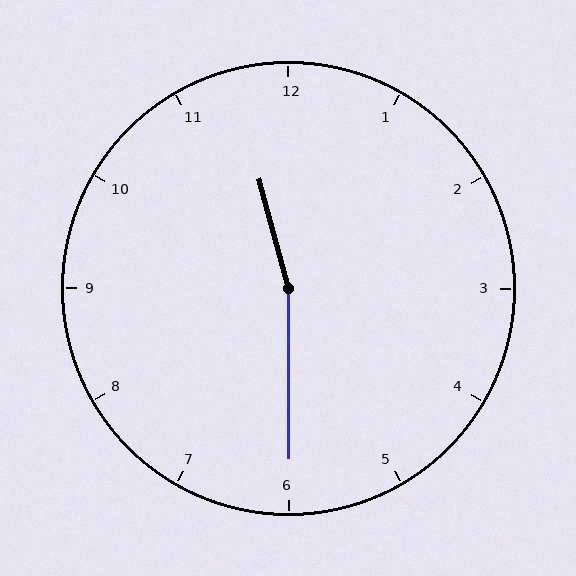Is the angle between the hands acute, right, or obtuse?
It is obtuse.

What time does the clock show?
11:30.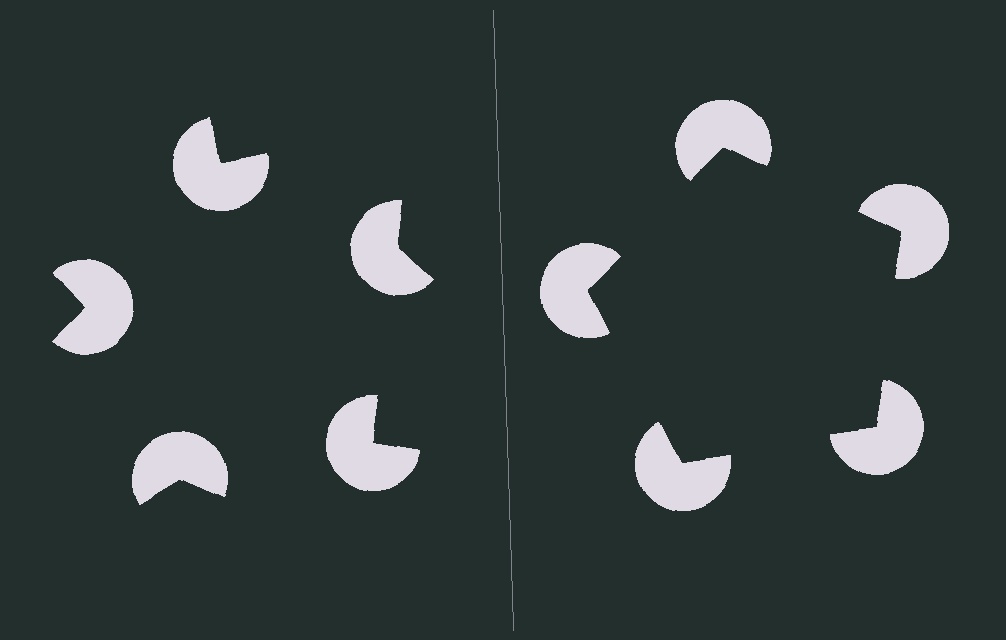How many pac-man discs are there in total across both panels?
10 — 5 on each side.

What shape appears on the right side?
An illusory pentagon.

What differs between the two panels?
The pac-man discs are positioned identically on both sides; only the wedge orientations differ. On the right they align to a pentagon; on the left they are misaligned.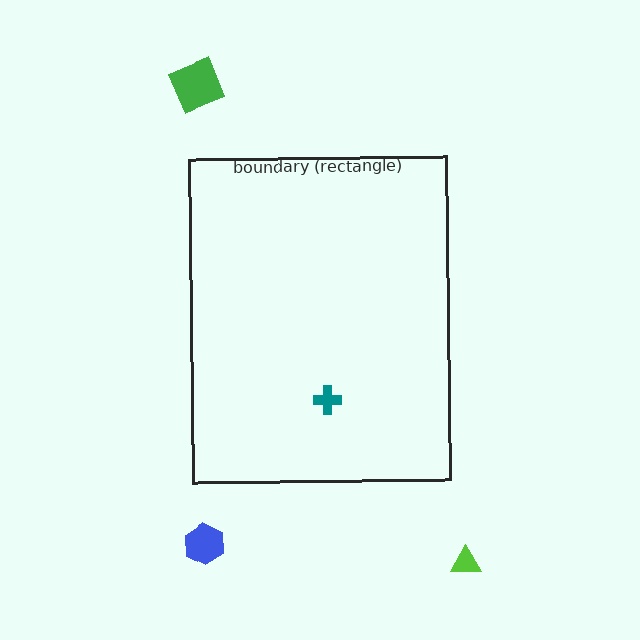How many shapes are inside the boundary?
1 inside, 3 outside.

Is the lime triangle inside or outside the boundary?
Outside.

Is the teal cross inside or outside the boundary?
Inside.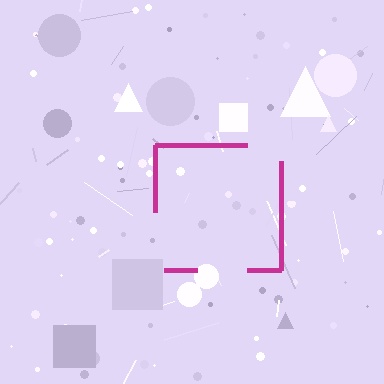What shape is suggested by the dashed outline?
The dashed outline suggests a square.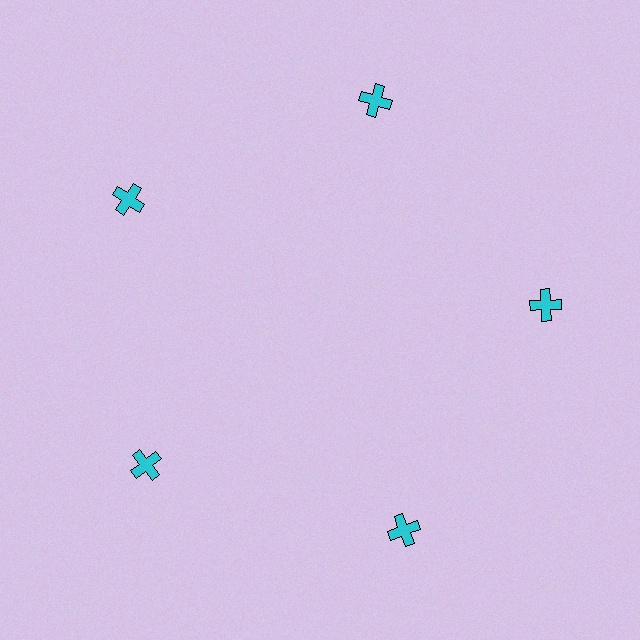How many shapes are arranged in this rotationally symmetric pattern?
There are 5 shapes, arranged in 5 groups of 1.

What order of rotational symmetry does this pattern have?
This pattern has 5-fold rotational symmetry.